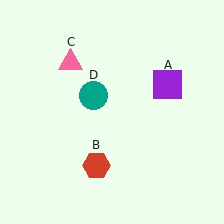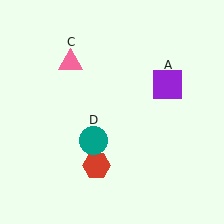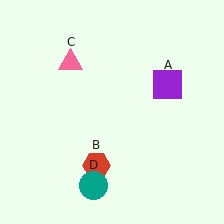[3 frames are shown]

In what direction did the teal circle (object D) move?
The teal circle (object D) moved down.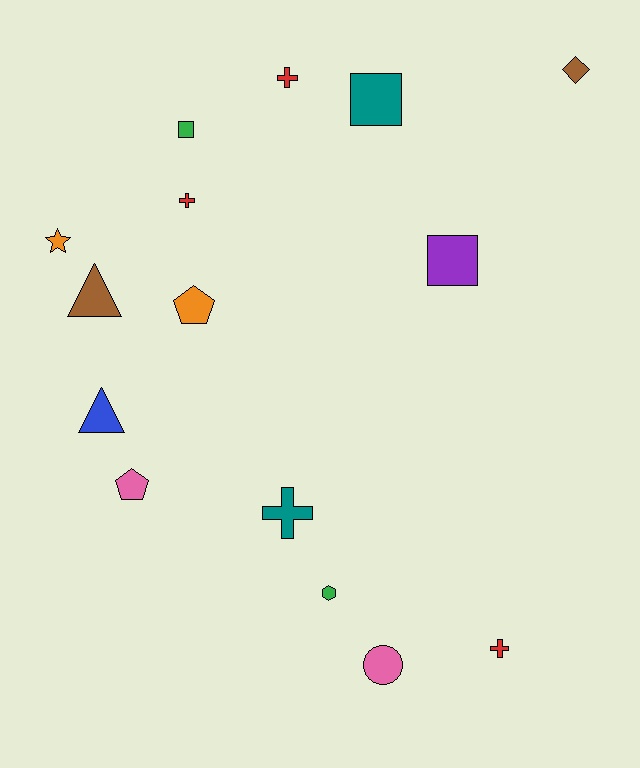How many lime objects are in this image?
There are no lime objects.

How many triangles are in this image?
There are 2 triangles.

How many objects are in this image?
There are 15 objects.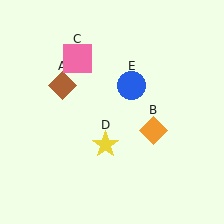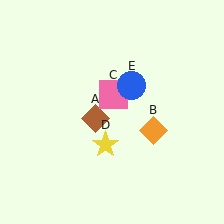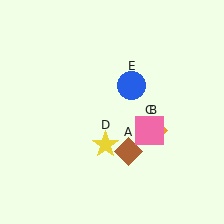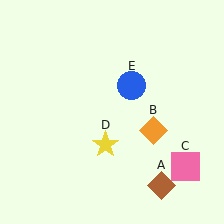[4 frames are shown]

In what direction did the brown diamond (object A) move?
The brown diamond (object A) moved down and to the right.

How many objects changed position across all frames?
2 objects changed position: brown diamond (object A), pink square (object C).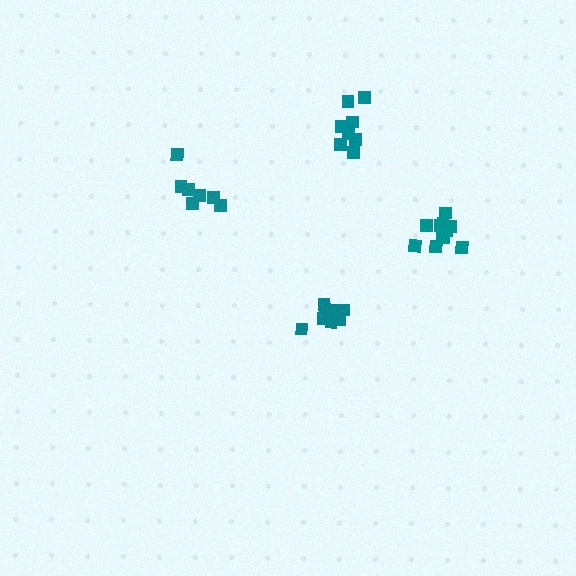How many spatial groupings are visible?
There are 4 spatial groupings.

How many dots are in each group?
Group 1: 12 dots, Group 2: 8 dots, Group 3: 8 dots, Group 4: 7 dots (35 total).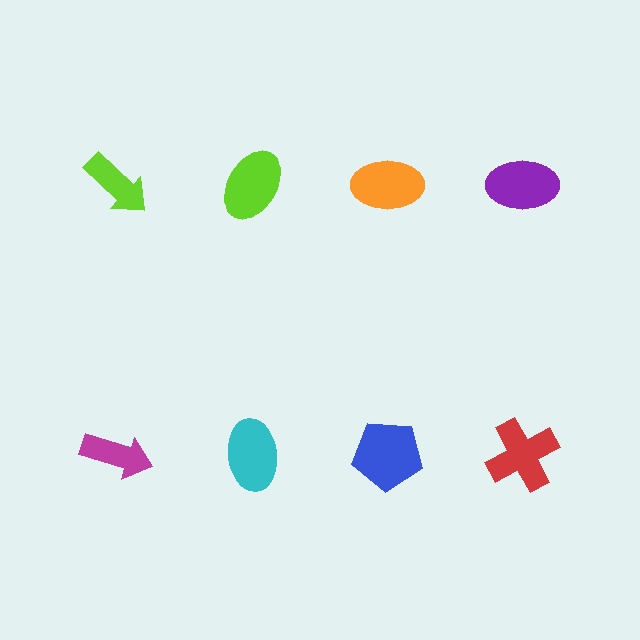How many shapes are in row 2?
4 shapes.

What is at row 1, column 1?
A lime arrow.